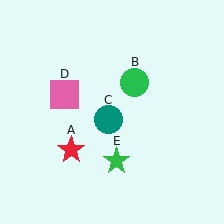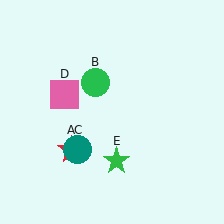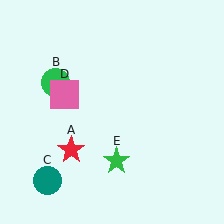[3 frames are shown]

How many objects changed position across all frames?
2 objects changed position: green circle (object B), teal circle (object C).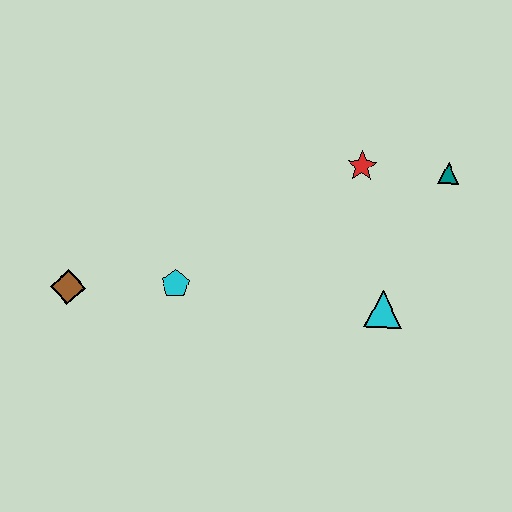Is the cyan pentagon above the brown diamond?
Yes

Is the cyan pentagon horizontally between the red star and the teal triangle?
No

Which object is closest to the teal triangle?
The red star is closest to the teal triangle.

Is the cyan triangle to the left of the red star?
No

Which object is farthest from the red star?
The brown diamond is farthest from the red star.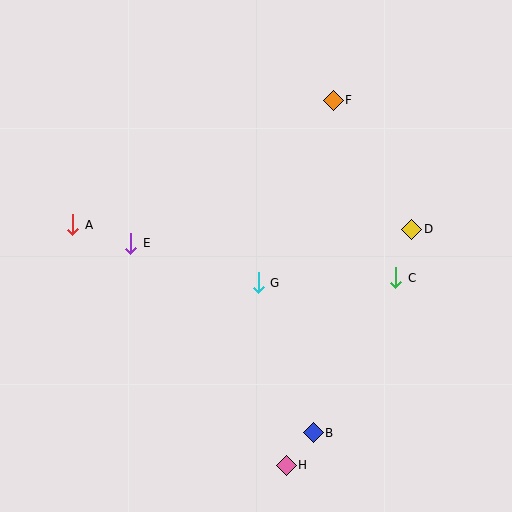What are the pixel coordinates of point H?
Point H is at (286, 465).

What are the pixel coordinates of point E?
Point E is at (131, 243).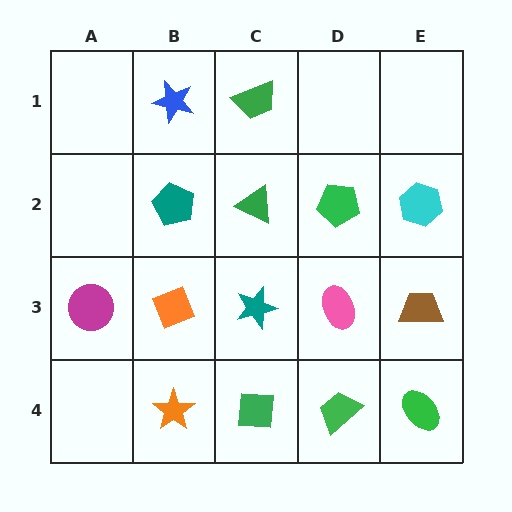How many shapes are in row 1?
2 shapes.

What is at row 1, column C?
A green trapezoid.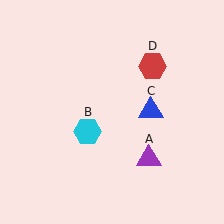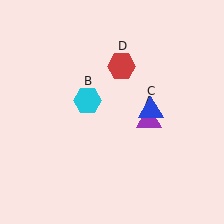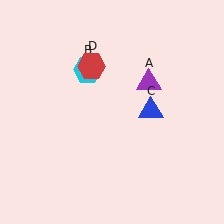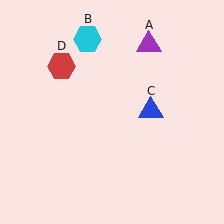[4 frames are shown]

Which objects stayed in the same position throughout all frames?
Blue triangle (object C) remained stationary.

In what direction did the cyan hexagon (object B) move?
The cyan hexagon (object B) moved up.